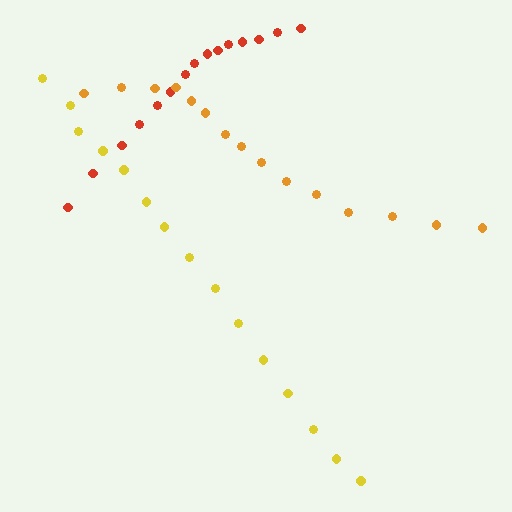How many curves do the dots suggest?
There are 3 distinct paths.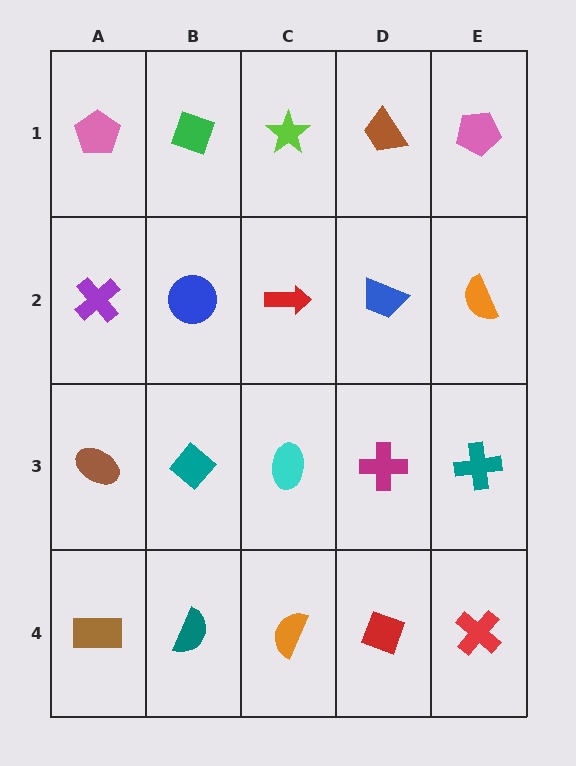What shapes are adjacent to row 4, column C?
A cyan ellipse (row 3, column C), a teal semicircle (row 4, column B), a red diamond (row 4, column D).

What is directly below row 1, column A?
A purple cross.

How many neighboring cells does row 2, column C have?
4.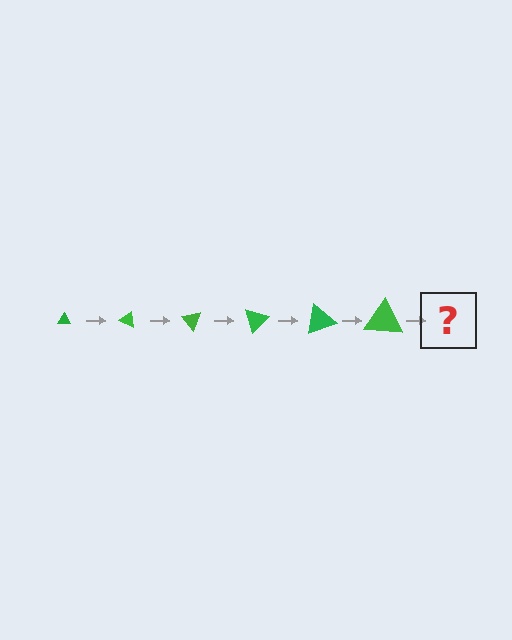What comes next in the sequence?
The next element should be a triangle, larger than the previous one and rotated 150 degrees from the start.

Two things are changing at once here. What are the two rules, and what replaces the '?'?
The two rules are that the triangle grows larger each step and it rotates 25 degrees each step. The '?' should be a triangle, larger than the previous one and rotated 150 degrees from the start.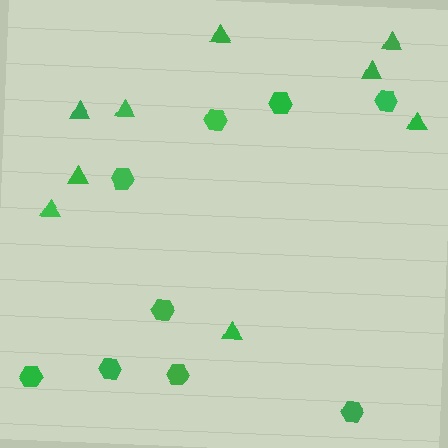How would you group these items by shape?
There are 2 groups: one group of triangles (9) and one group of hexagons (9).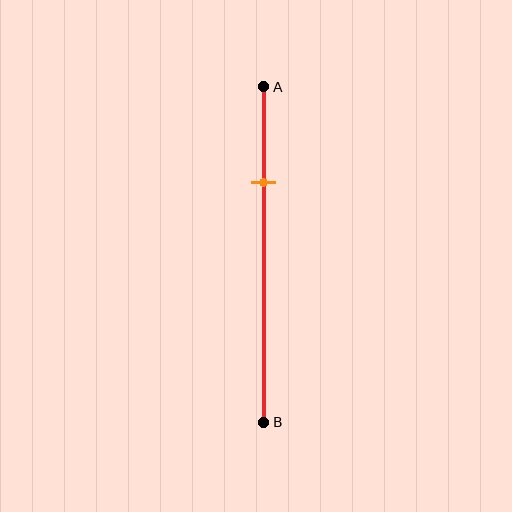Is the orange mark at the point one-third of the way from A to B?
No, the mark is at about 30% from A, not at the 33% one-third point.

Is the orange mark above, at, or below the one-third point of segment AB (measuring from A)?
The orange mark is above the one-third point of segment AB.